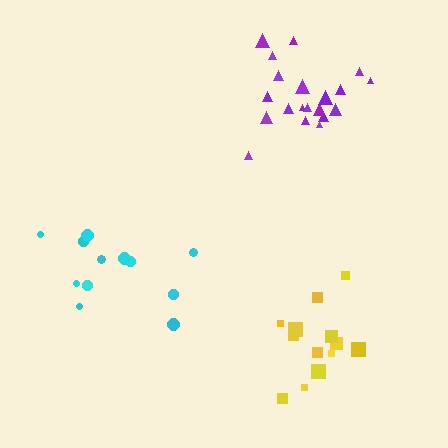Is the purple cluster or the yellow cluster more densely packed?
Purple.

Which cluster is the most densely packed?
Purple.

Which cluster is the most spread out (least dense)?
Cyan.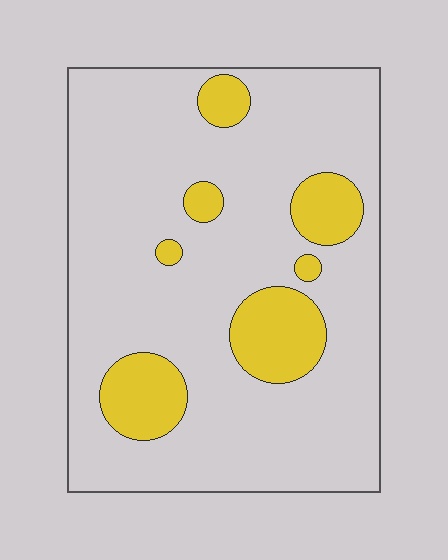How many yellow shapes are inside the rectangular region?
7.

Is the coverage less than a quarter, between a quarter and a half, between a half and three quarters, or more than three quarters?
Less than a quarter.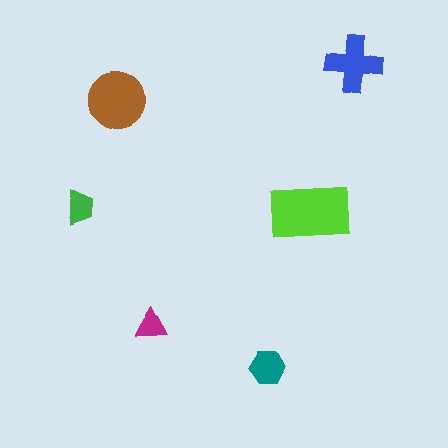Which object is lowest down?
The teal hexagon is bottommost.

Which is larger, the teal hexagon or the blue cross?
The blue cross.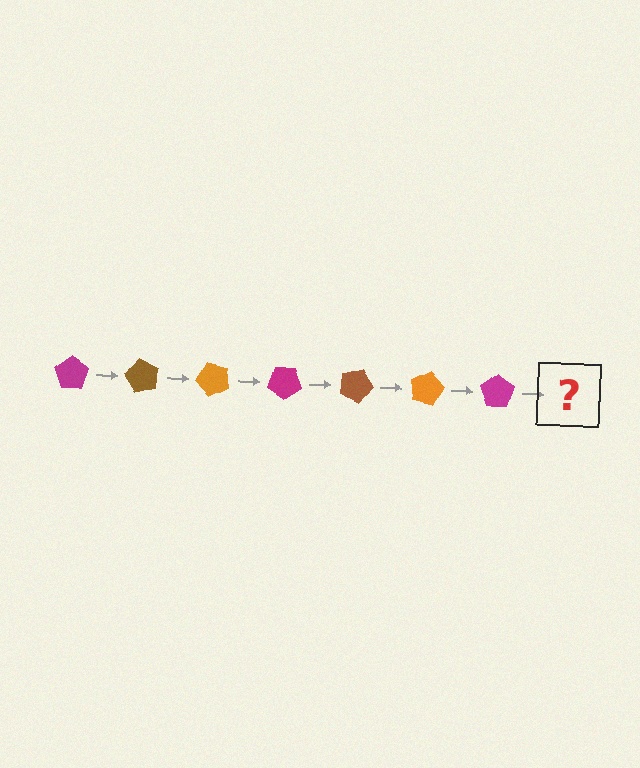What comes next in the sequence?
The next element should be a brown pentagon, rotated 420 degrees from the start.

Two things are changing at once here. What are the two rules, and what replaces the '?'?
The two rules are that it rotates 60 degrees each step and the color cycles through magenta, brown, and orange. The '?' should be a brown pentagon, rotated 420 degrees from the start.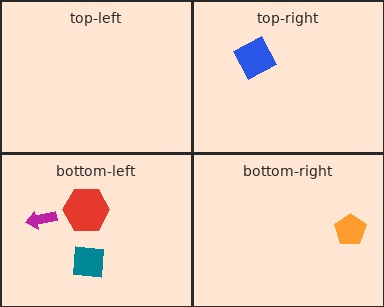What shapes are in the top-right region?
The blue square.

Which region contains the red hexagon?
The bottom-left region.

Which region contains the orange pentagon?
The bottom-right region.